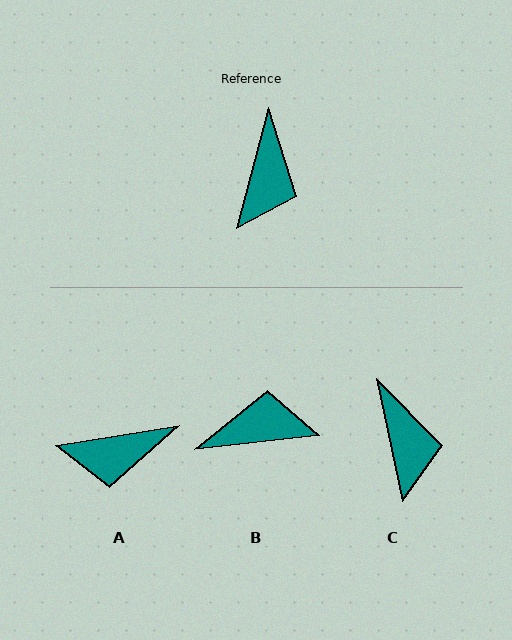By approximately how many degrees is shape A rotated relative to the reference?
Approximately 66 degrees clockwise.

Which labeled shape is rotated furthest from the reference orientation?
B, about 112 degrees away.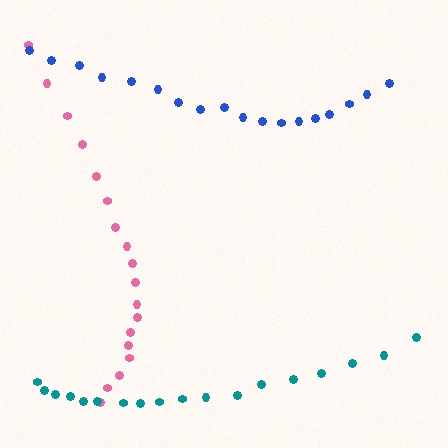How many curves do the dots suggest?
There are 3 distinct paths.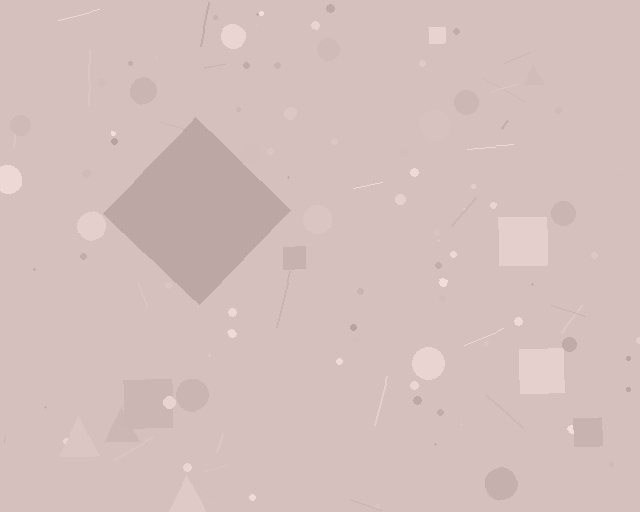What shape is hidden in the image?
A diamond is hidden in the image.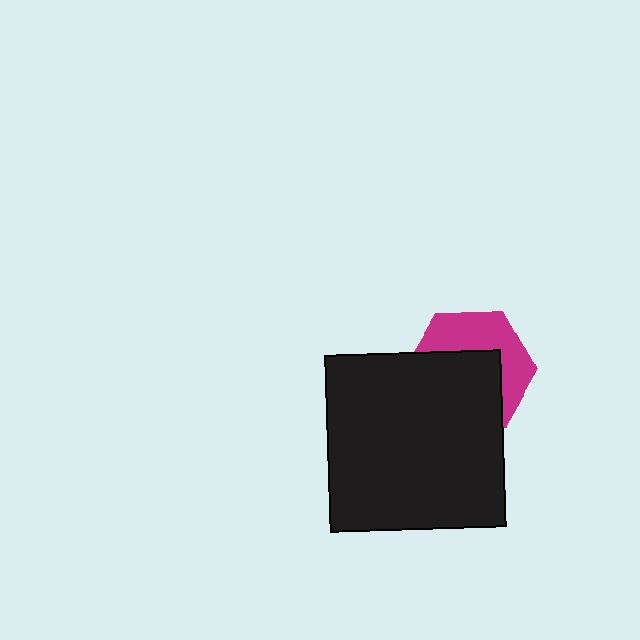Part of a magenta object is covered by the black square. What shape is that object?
It is a hexagon.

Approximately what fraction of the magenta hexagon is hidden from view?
Roughly 56% of the magenta hexagon is hidden behind the black square.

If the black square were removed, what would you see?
You would see the complete magenta hexagon.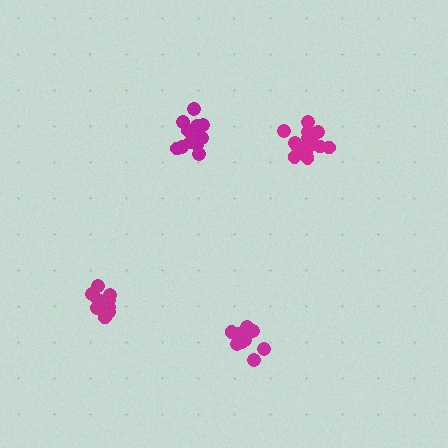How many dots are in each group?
Group 1: 13 dots, Group 2: 11 dots, Group 3: 12 dots, Group 4: 16 dots (52 total).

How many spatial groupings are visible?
There are 4 spatial groupings.